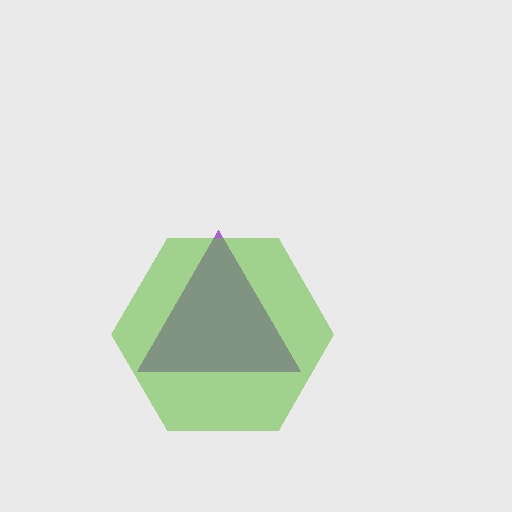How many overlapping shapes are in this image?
There are 2 overlapping shapes in the image.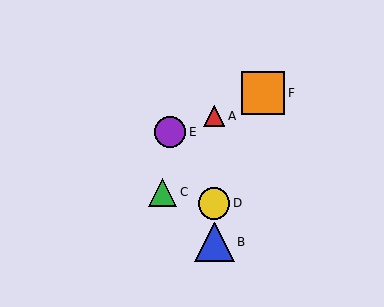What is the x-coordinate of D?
Object D is at x≈214.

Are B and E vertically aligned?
No, B is at x≈214 and E is at x≈170.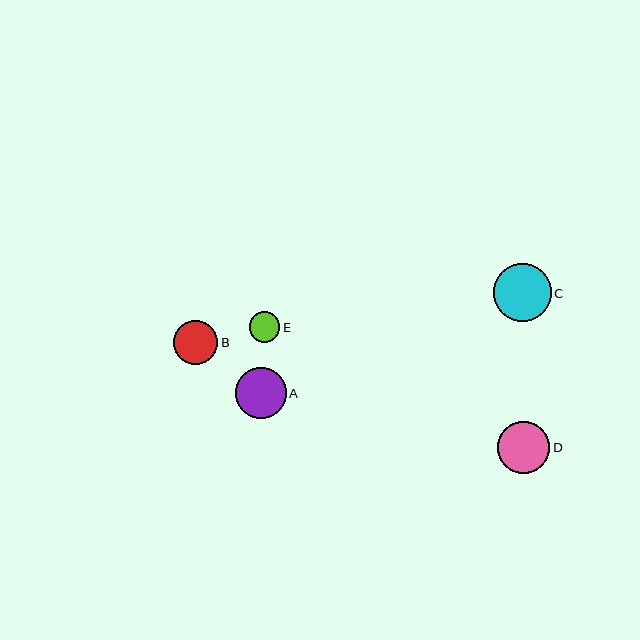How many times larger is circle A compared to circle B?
Circle A is approximately 1.2 times the size of circle B.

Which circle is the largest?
Circle C is the largest with a size of approximately 58 pixels.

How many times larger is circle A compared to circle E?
Circle A is approximately 1.7 times the size of circle E.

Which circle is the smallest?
Circle E is the smallest with a size of approximately 31 pixels.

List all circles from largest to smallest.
From largest to smallest: C, D, A, B, E.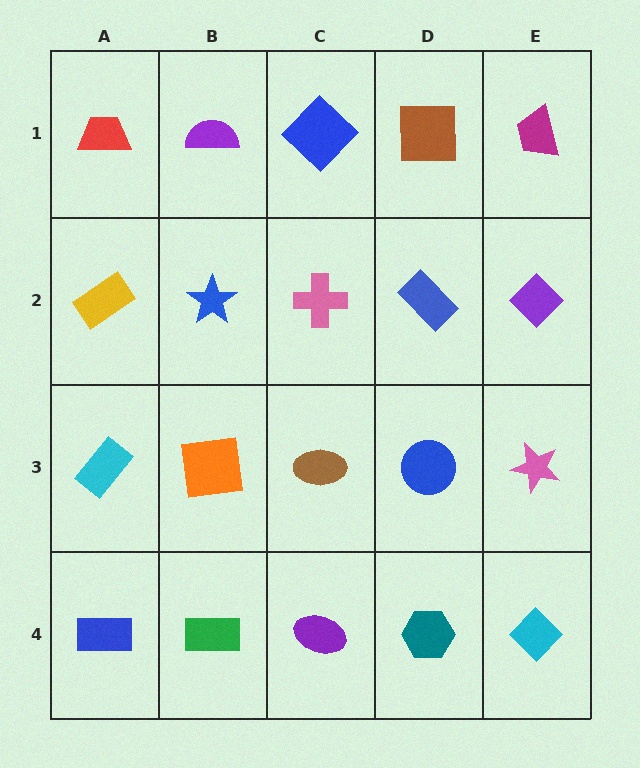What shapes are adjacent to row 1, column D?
A blue rectangle (row 2, column D), a blue diamond (row 1, column C), a magenta trapezoid (row 1, column E).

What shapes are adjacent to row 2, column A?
A red trapezoid (row 1, column A), a cyan rectangle (row 3, column A), a blue star (row 2, column B).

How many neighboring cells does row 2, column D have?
4.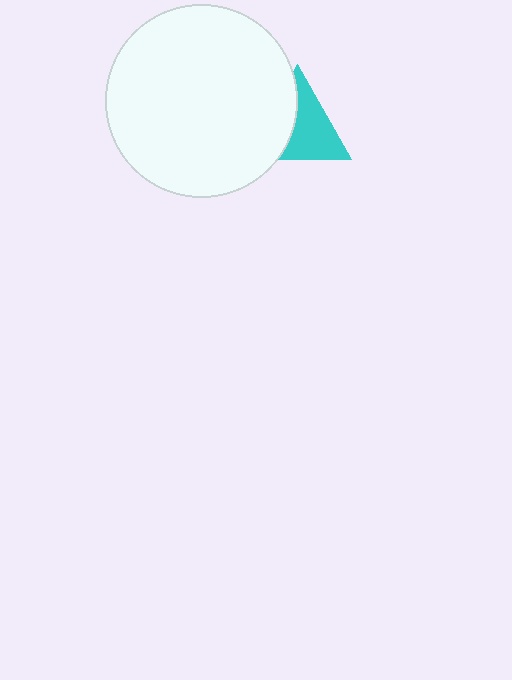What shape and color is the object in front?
The object in front is a white circle.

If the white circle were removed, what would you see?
You would see the complete cyan triangle.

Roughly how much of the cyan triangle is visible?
About half of it is visible (roughly 57%).